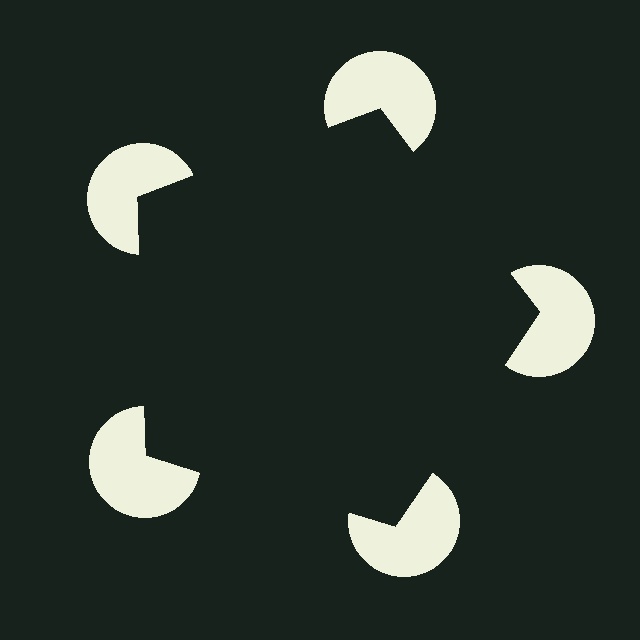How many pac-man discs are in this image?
There are 5 — one at each vertex of the illusory pentagon.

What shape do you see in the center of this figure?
An illusory pentagon — its edges are inferred from the aligned wedge cuts in the pac-man discs, not physically drawn.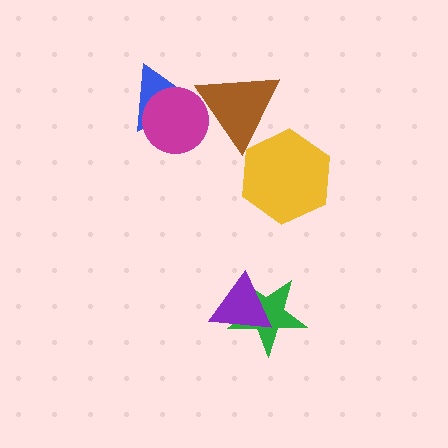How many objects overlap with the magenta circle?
2 objects overlap with the magenta circle.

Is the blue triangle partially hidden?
Yes, it is partially covered by another shape.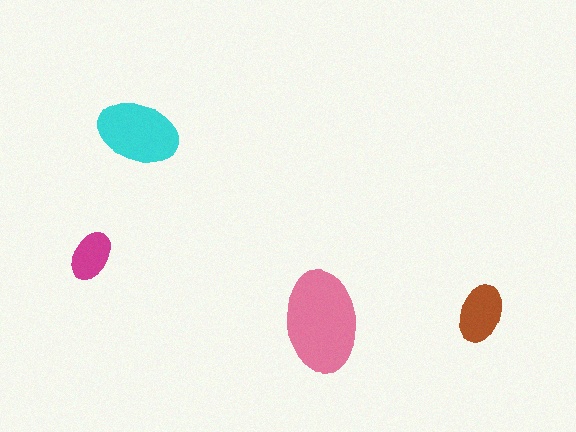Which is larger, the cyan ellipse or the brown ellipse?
The cyan one.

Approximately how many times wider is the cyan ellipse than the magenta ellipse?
About 1.5 times wider.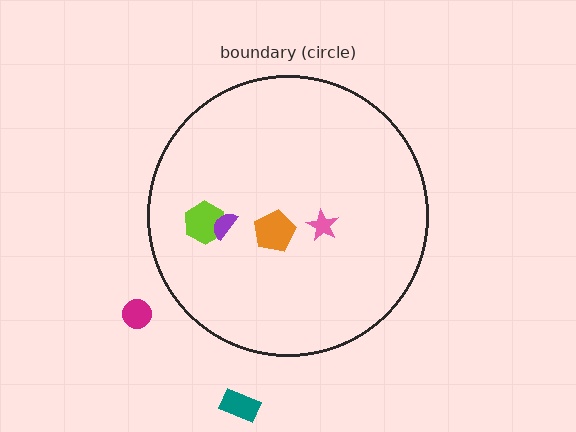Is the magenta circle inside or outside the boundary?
Outside.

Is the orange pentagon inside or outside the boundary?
Inside.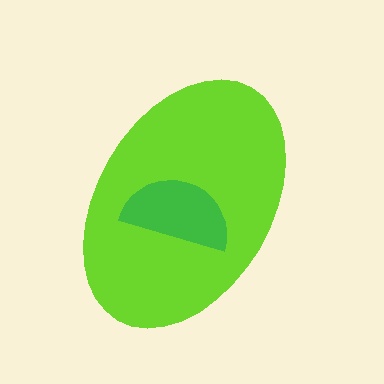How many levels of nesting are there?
2.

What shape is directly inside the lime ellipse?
The green semicircle.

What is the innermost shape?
The green semicircle.